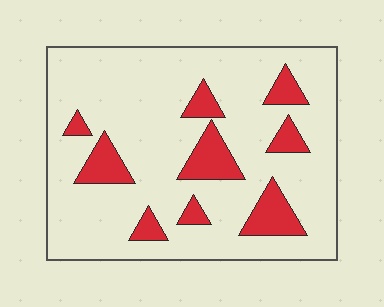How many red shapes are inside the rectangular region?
9.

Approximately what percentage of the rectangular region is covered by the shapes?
Approximately 15%.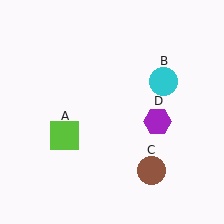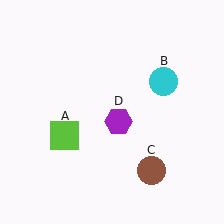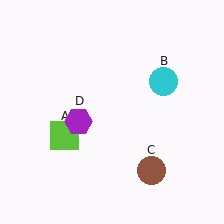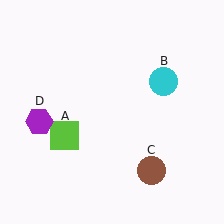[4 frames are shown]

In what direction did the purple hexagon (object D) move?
The purple hexagon (object D) moved left.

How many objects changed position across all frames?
1 object changed position: purple hexagon (object D).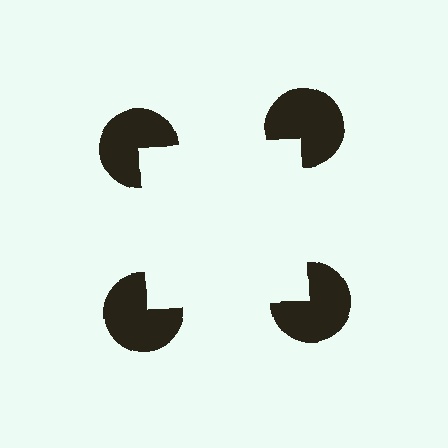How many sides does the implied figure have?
4 sides.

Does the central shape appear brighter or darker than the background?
It typically appears slightly brighter than the background, even though no actual brightness change is drawn.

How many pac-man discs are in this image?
There are 4 — one at each vertex of the illusory square.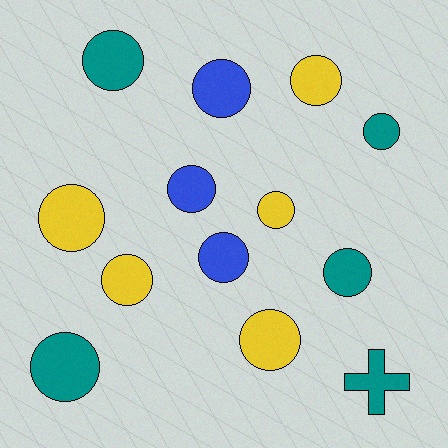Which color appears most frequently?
Teal, with 5 objects.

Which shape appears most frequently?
Circle, with 12 objects.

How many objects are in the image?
There are 13 objects.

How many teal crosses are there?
There is 1 teal cross.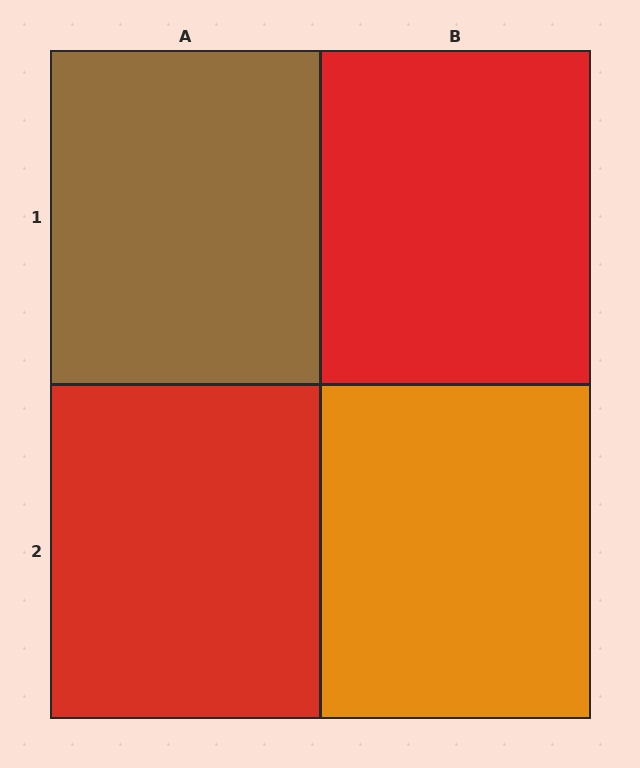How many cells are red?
2 cells are red.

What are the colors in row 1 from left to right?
Brown, red.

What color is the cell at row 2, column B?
Orange.